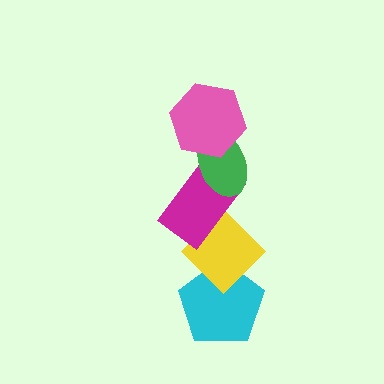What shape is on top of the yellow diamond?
The magenta rectangle is on top of the yellow diamond.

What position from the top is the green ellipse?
The green ellipse is 2nd from the top.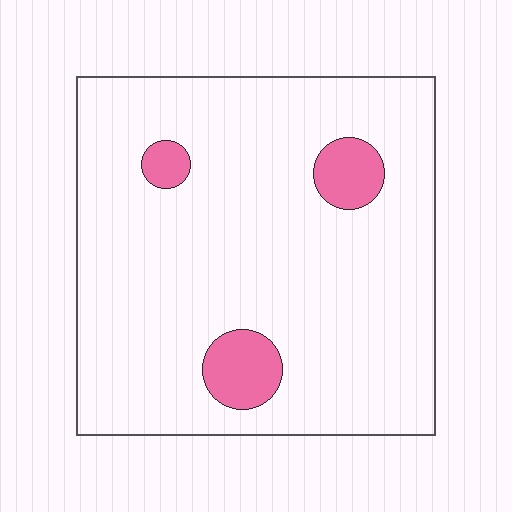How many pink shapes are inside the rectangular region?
3.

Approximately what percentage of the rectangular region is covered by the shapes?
Approximately 10%.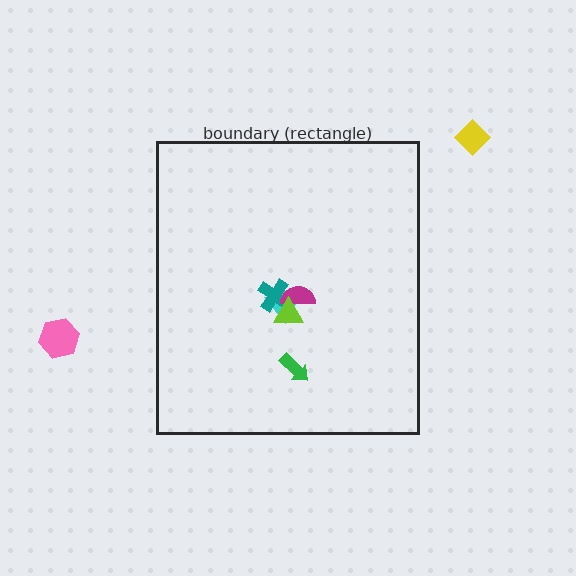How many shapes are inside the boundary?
5 inside, 2 outside.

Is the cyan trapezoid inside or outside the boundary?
Inside.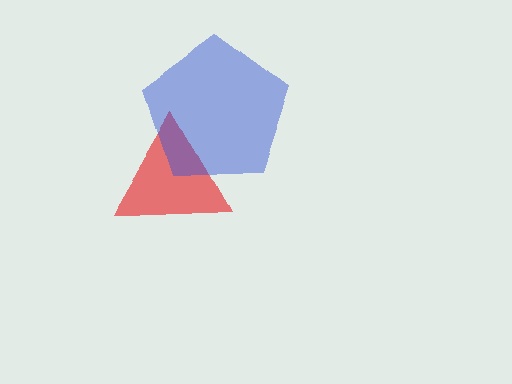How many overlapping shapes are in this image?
There are 2 overlapping shapes in the image.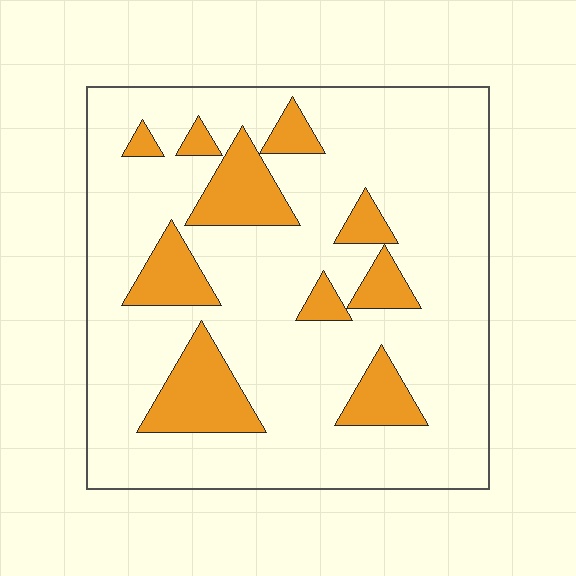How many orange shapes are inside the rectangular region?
10.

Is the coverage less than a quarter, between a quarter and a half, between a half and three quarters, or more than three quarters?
Less than a quarter.